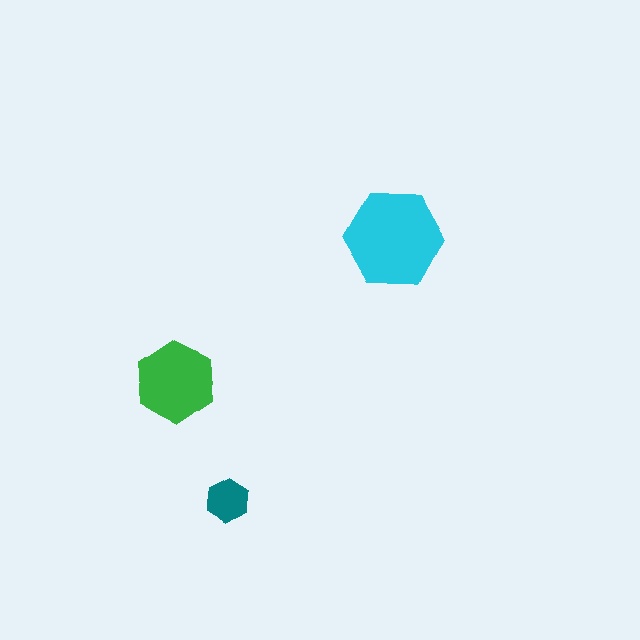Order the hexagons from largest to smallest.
the cyan one, the green one, the teal one.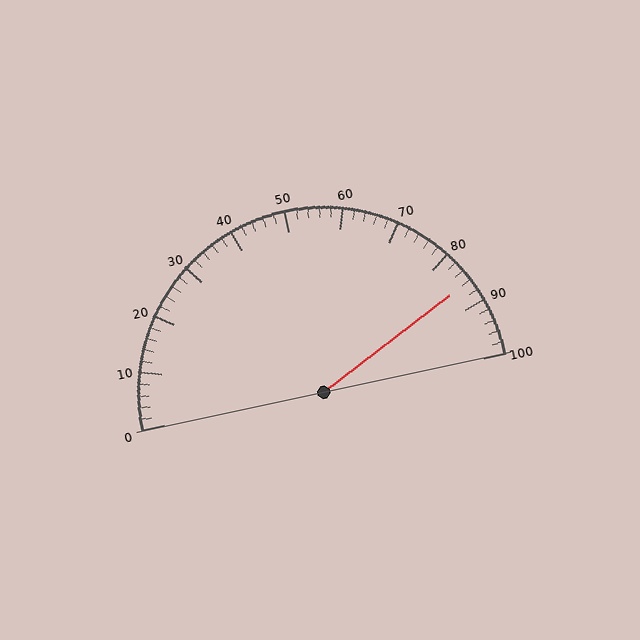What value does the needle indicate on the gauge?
The needle indicates approximately 86.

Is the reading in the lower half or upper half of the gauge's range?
The reading is in the upper half of the range (0 to 100).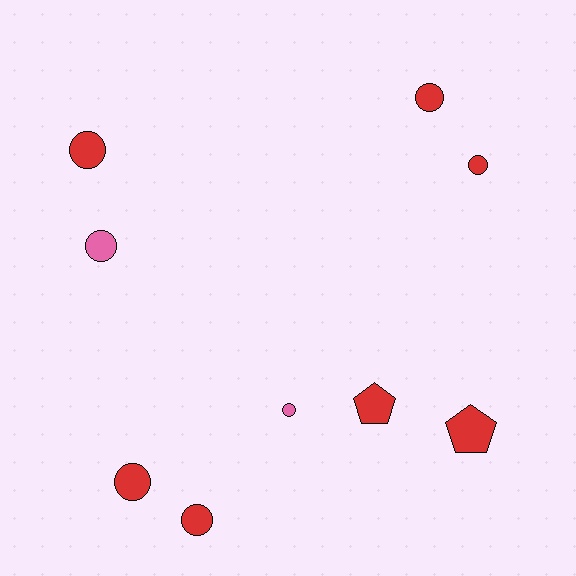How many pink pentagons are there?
There are no pink pentagons.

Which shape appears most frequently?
Circle, with 7 objects.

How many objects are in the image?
There are 9 objects.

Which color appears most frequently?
Red, with 7 objects.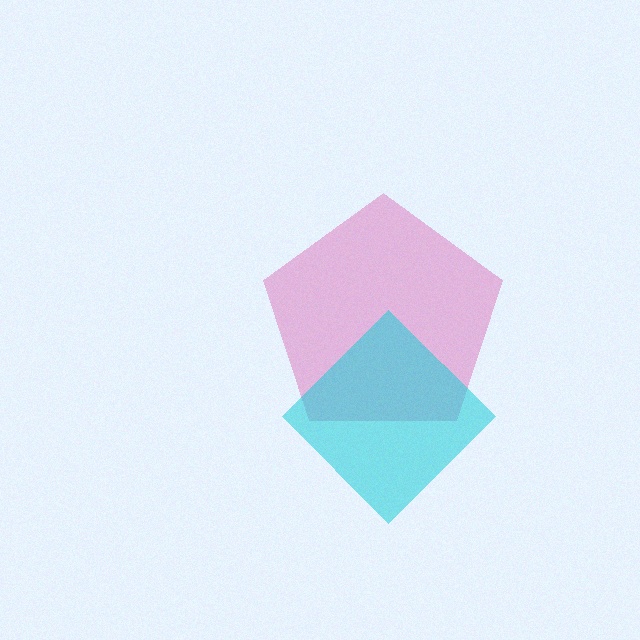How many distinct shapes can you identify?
There are 2 distinct shapes: a pink pentagon, a cyan diamond.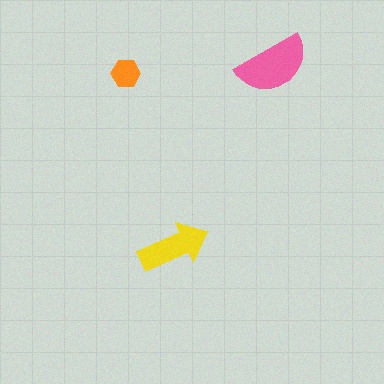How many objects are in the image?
There are 3 objects in the image.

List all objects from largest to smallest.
The pink semicircle, the yellow arrow, the orange hexagon.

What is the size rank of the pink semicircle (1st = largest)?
1st.